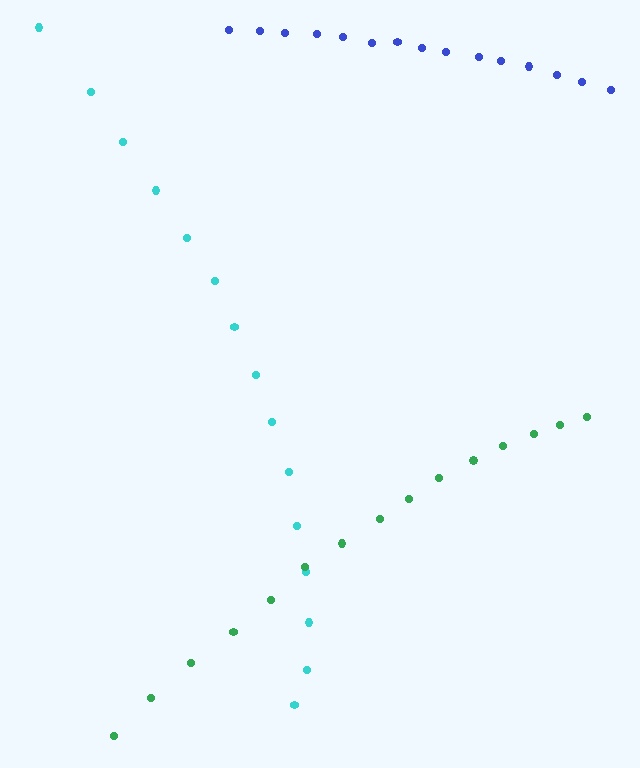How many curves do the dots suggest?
There are 3 distinct paths.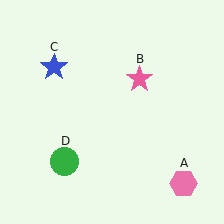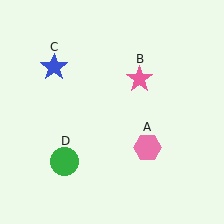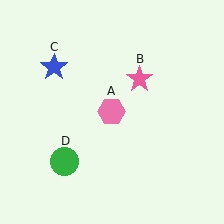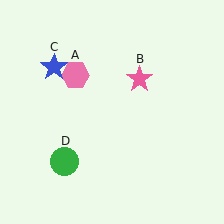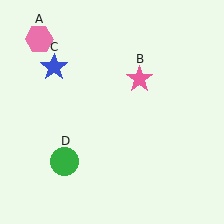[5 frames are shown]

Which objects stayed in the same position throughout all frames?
Pink star (object B) and blue star (object C) and green circle (object D) remained stationary.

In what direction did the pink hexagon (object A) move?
The pink hexagon (object A) moved up and to the left.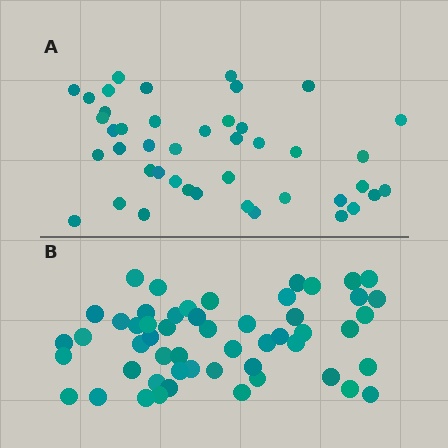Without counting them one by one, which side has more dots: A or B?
Region B (the bottom region) has more dots.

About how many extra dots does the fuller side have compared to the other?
Region B has roughly 10 or so more dots than region A.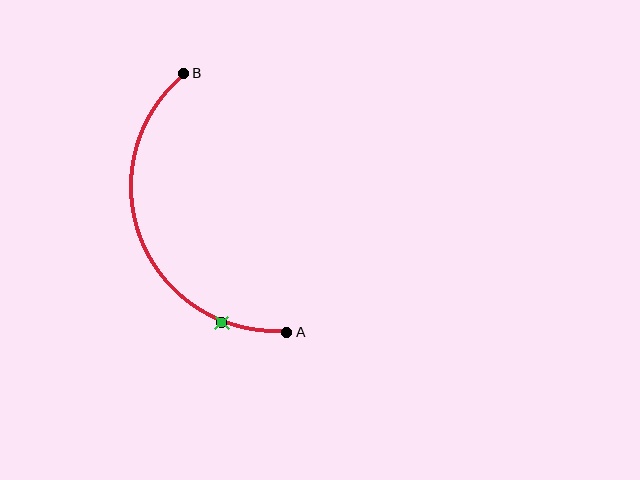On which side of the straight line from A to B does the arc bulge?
The arc bulges to the left of the straight line connecting A and B.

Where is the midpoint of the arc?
The arc midpoint is the point on the curve farthest from the straight line joining A and B. It sits to the left of that line.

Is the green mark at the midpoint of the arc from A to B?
No. The green mark lies on the arc but is closer to endpoint A. The arc midpoint would be at the point on the curve equidistant along the arc from both A and B.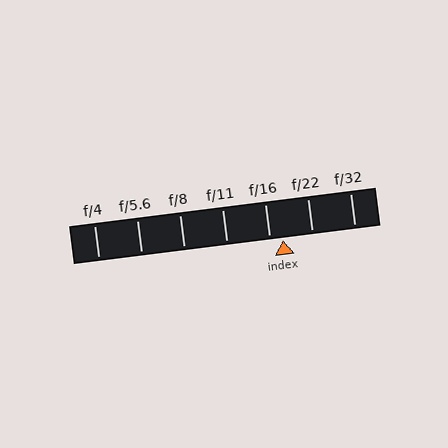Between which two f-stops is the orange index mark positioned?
The index mark is between f/16 and f/22.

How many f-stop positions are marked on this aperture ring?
There are 7 f-stop positions marked.